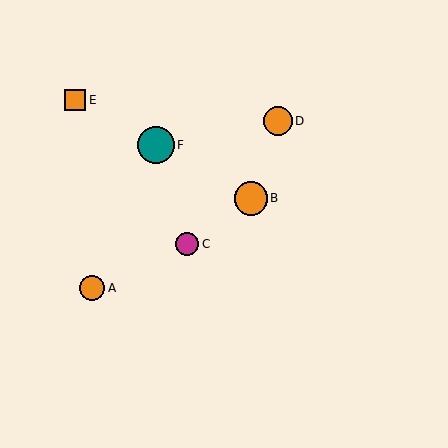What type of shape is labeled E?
Shape E is an orange square.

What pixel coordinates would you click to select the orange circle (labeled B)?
Click at (251, 198) to select the orange circle B.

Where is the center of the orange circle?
The center of the orange circle is at (251, 198).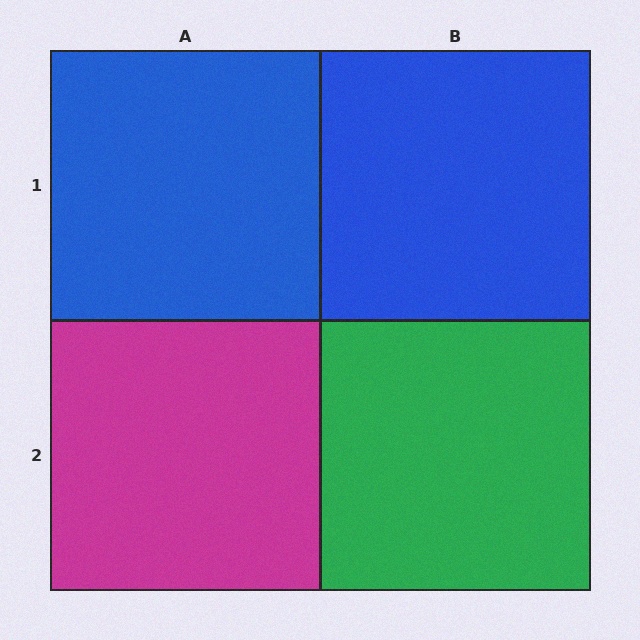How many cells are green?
1 cell is green.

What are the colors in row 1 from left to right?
Blue, blue.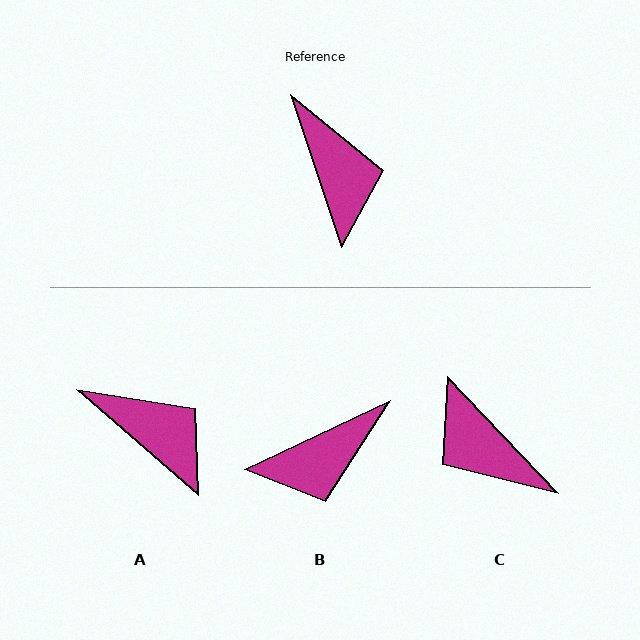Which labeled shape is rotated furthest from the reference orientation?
C, about 155 degrees away.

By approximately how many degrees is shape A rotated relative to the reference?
Approximately 31 degrees counter-clockwise.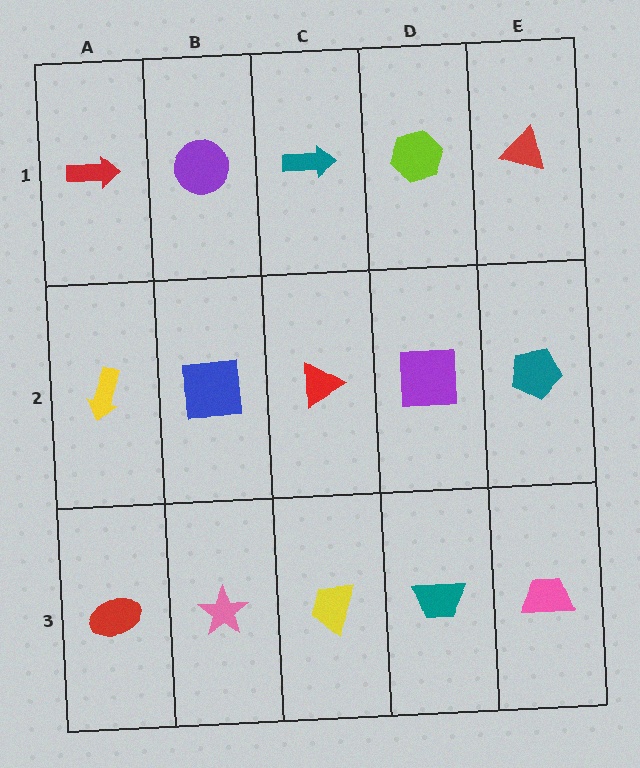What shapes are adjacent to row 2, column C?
A teal arrow (row 1, column C), a yellow trapezoid (row 3, column C), a blue square (row 2, column B), a purple square (row 2, column D).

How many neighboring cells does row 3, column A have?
2.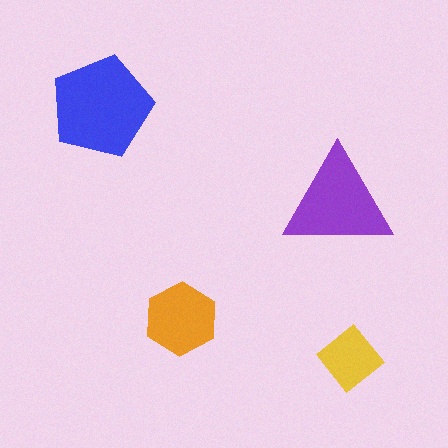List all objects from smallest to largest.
The yellow diamond, the orange hexagon, the purple triangle, the blue pentagon.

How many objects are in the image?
There are 4 objects in the image.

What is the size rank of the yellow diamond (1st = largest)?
4th.